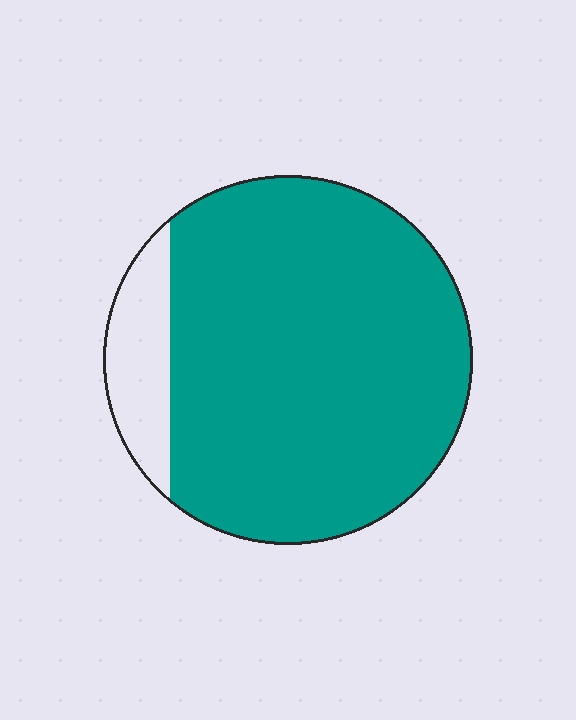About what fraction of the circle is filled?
About seven eighths (7/8).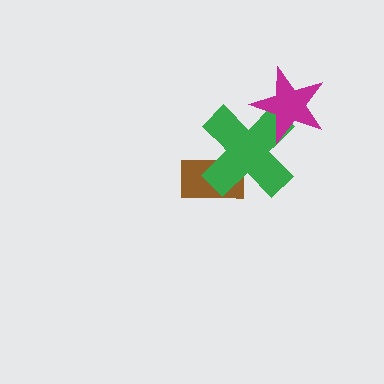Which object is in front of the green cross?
The magenta star is in front of the green cross.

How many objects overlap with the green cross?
2 objects overlap with the green cross.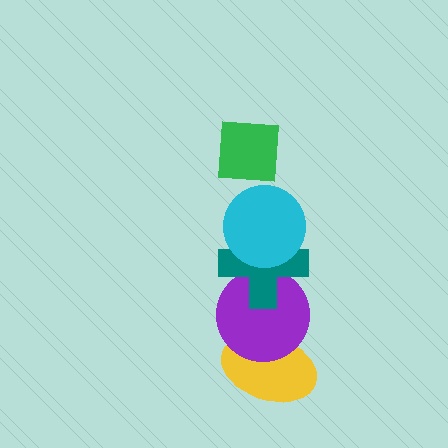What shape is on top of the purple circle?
The teal cross is on top of the purple circle.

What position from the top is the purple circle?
The purple circle is 4th from the top.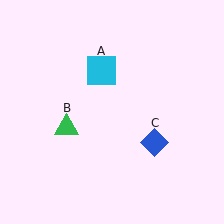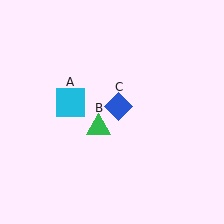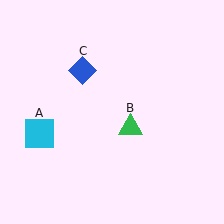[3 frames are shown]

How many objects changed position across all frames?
3 objects changed position: cyan square (object A), green triangle (object B), blue diamond (object C).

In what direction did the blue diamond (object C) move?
The blue diamond (object C) moved up and to the left.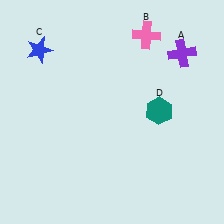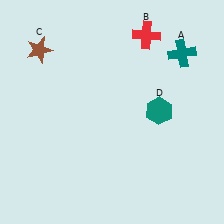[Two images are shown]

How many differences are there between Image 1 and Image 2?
There are 3 differences between the two images.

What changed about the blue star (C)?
In Image 1, C is blue. In Image 2, it changed to brown.